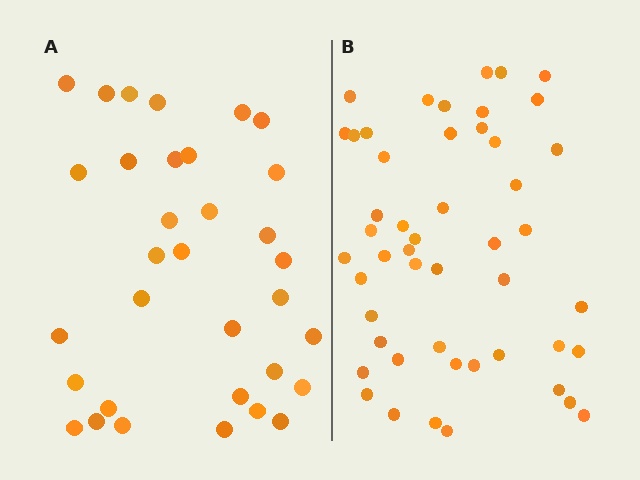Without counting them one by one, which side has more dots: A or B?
Region B (the right region) has more dots.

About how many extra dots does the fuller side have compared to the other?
Region B has approximately 15 more dots than region A.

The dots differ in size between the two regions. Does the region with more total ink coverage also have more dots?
No. Region A has more total ink coverage because its dots are larger, but region B actually contains more individual dots. Total area can be misleading — the number of items is what matters here.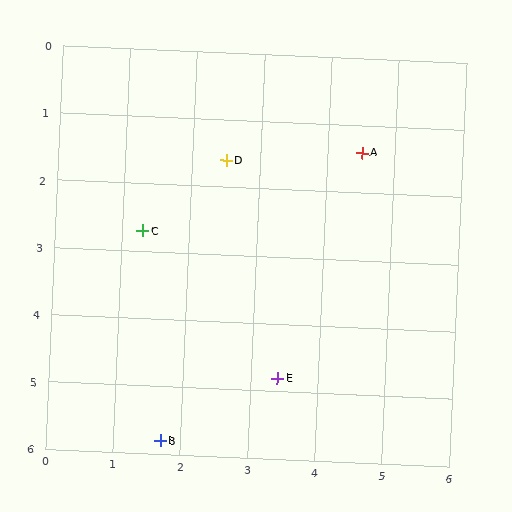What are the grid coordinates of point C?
Point C is at approximately (1.3, 2.7).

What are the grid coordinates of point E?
Point E is at approximately (3.4, 4.8).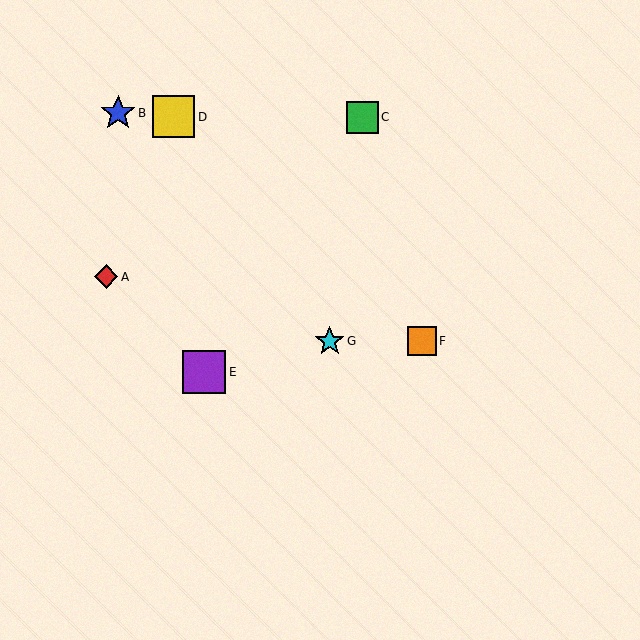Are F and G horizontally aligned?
Yes, both are at y≈341.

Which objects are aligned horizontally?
Objects F, G are aligned horizontally.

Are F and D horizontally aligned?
No, F is at y≈341 and D is at y≈117.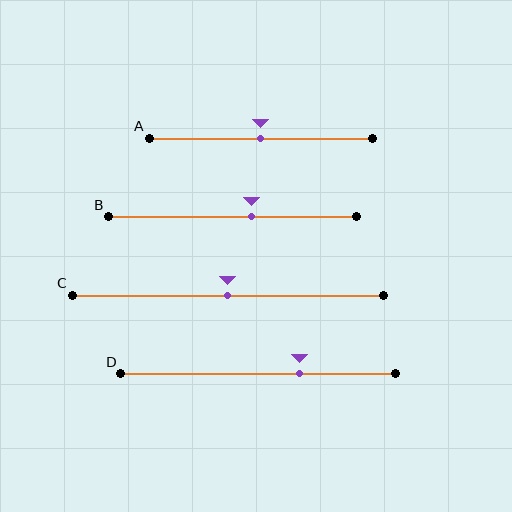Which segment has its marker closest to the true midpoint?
Segment A has its marker closest to the true midpoint.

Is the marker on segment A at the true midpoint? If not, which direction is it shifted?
Yes, the marker on segment A is at the true midpoint.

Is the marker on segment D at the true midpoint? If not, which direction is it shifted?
No, the marker on segment D is shifted to the right by about 15% of the segment length.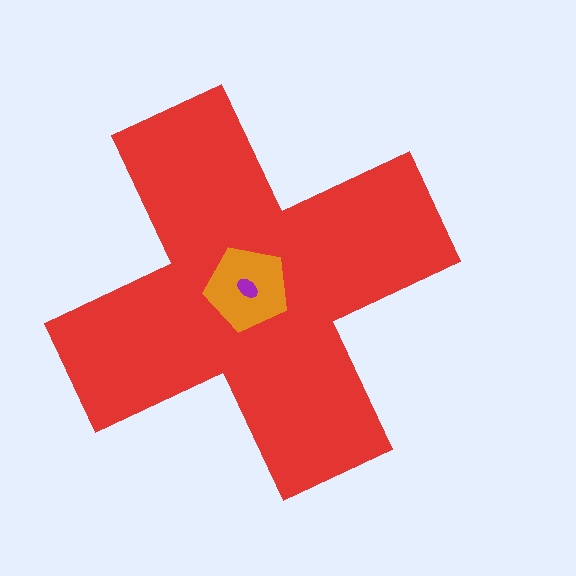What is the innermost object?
The purple ellipse.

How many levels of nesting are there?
3.